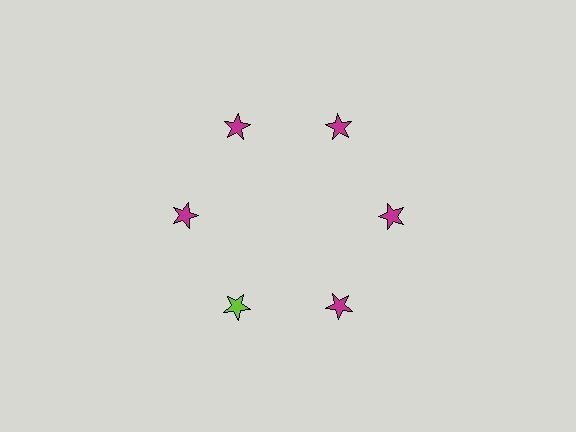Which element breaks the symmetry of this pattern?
The lime star at roughly the 7 o'clock position breaks the symmetry. All other shapes are magenta stars.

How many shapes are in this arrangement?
There are 6 shapes arranged in a ring pattern.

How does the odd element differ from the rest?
It has a different color: lime instead of magenta.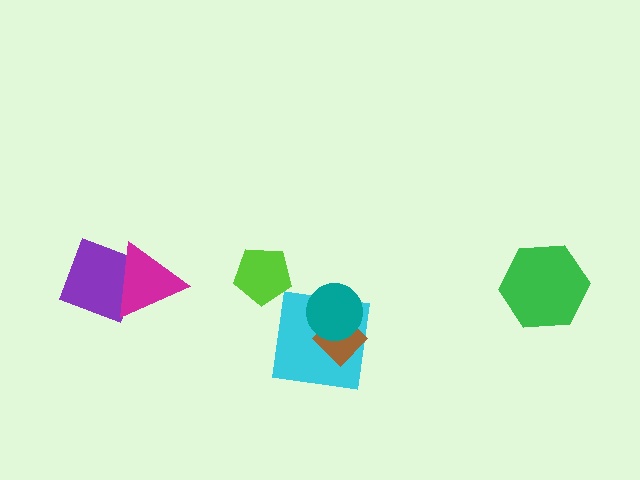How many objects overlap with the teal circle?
2 objects overlap with the teal circle.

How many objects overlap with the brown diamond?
2 objects overlap with the brown diamond.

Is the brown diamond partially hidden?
Yes, it is partially covered by another shape.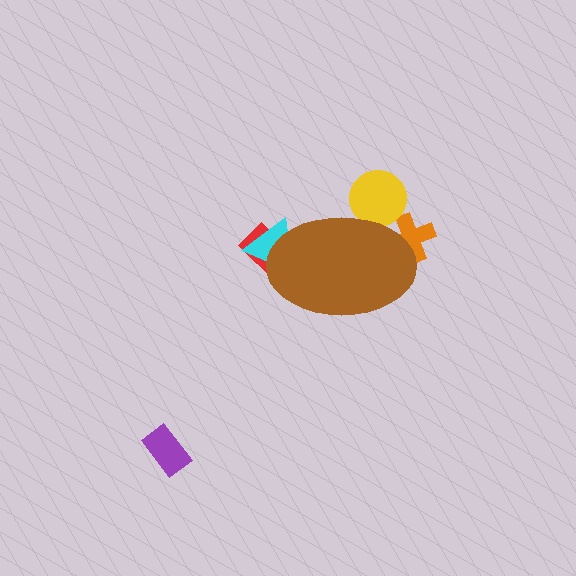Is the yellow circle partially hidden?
Yes, the yellow circle is partially hidden behind the brown ellipse.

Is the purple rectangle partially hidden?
No, the purple rectangle is fully visible.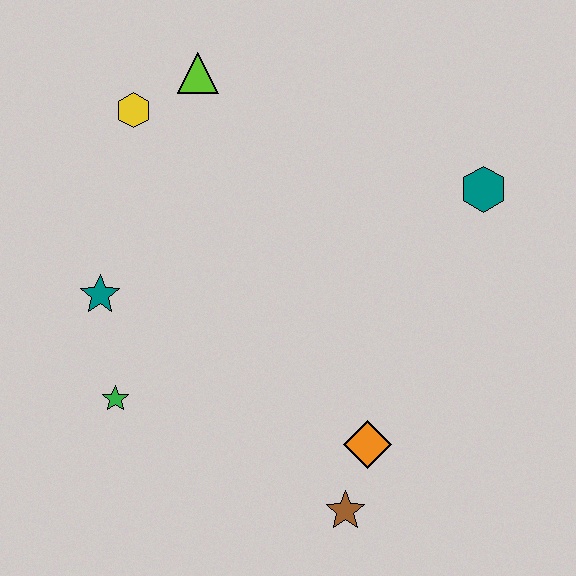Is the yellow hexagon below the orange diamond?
No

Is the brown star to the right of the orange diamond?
No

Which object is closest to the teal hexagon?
The orange diamond is closest to the teal hexagon.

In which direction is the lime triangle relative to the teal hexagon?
The lime triangle is to the left of the teal hexagon.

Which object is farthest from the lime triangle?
The brown star is farthest from the lime triangle.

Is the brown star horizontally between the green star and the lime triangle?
No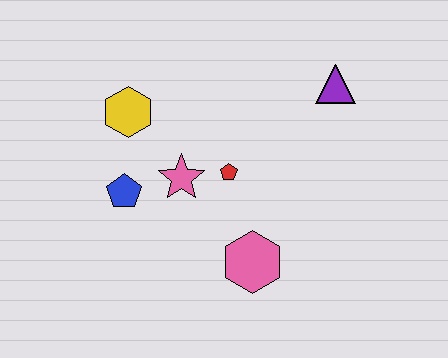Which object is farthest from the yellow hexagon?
The purple triangle is farthest from the yellow hexagon.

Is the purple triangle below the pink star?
No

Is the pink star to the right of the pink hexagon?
No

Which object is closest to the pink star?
The red pentagon is closest to the pink star.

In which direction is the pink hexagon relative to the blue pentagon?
The pink hexagon is to the right of the blue pentagon.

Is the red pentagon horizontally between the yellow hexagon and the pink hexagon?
Yes